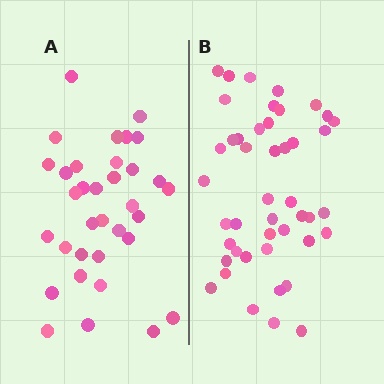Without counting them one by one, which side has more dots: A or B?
Region B (the right region) has more dots.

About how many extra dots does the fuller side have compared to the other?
Region B has roughly 12 or so more dots than region A.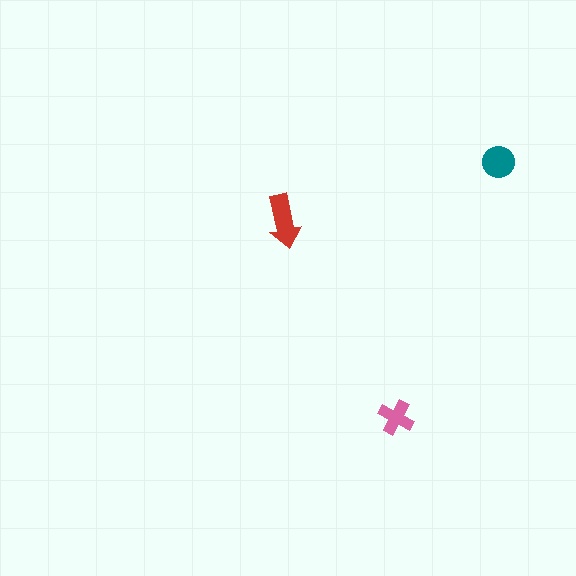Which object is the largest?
The red arrow.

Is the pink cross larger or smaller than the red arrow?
Smaller.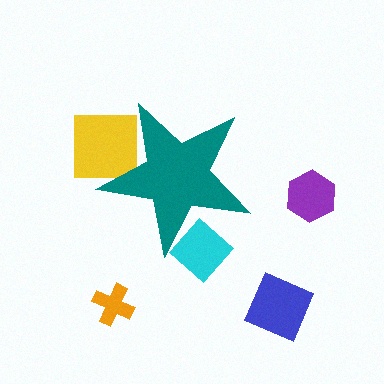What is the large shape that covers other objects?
A teal star.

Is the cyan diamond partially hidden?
Yes, the cyan diamond is partially hidden behind the teal star.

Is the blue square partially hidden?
No, the blue square is fully visible.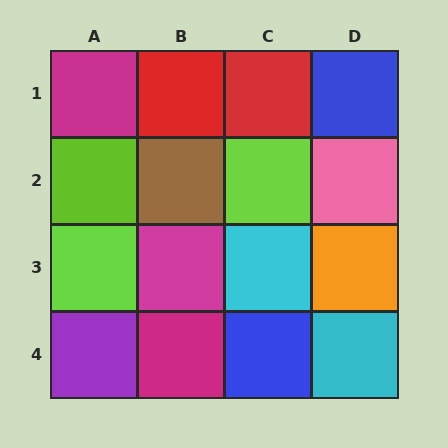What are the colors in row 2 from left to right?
Lime, brown, lime, pink.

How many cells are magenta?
3 cells are magenta.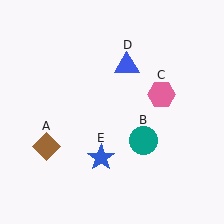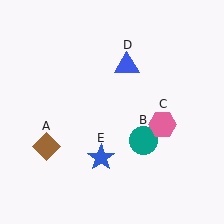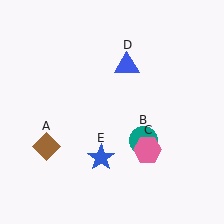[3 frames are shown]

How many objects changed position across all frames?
1 object changed position: pink hexagon (object C).